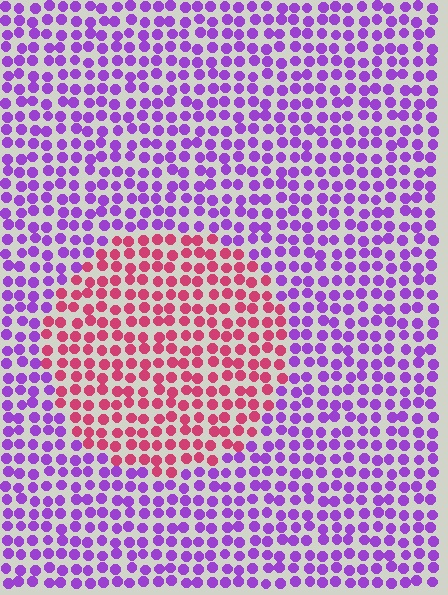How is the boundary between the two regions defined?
The boundary is defined purely by a slight shift in hue (about 61 degrees). Spacing, size, and orientation are identical on both sides.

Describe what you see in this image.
The image is filled with small purple elements in a uniform arrangement. A circle-shaped region is visible where the elements are tinted to a slightly different hue, forming a subtle color boundary.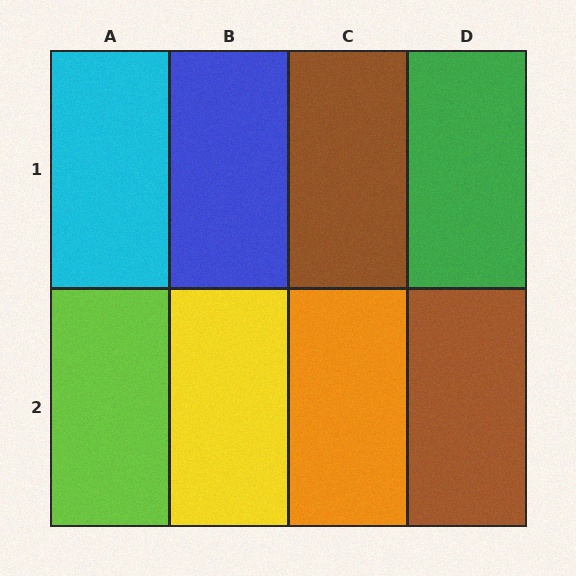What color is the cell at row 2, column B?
Yellow.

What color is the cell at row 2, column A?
Lime.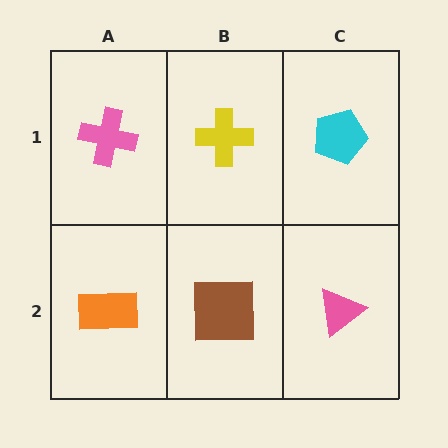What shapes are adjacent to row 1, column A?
An orange rectangle (row 2, column A), a yellow cross (row 1, column B).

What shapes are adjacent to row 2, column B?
A yellow cross (row 1, column B), an orange rectangle (row 2, column A), a pink triangle (row 2, column C).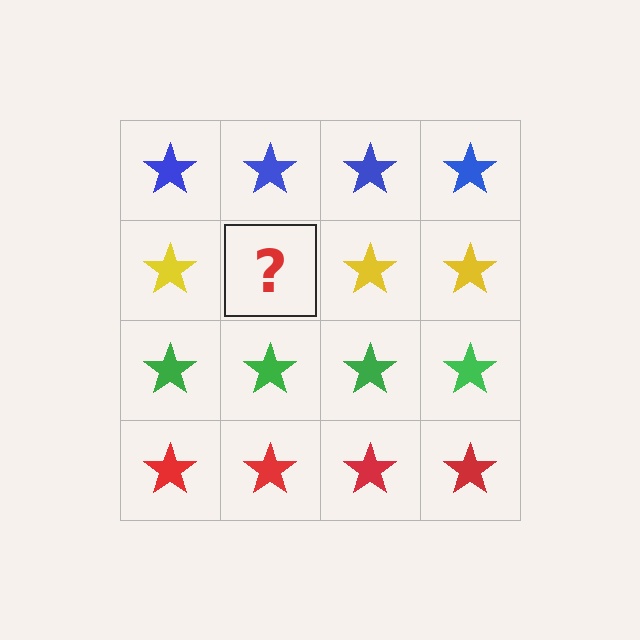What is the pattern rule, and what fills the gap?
The rule is that each row has a consistent color. The gap should be filled with a yellow star.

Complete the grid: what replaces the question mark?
The question mark should be replaced with a yellow star.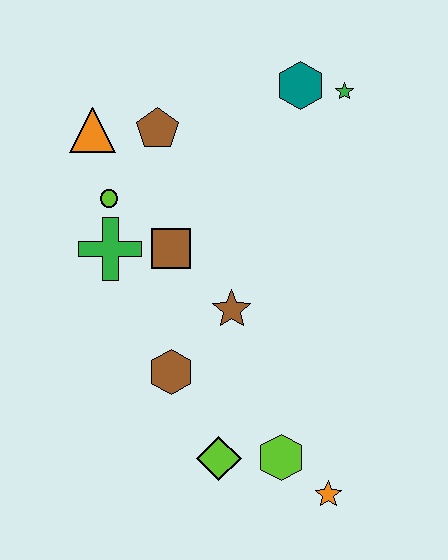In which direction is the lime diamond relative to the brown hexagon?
The lime diamond is below the brown hexagon.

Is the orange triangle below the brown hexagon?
No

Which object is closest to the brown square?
The green cross is closest to the brown square.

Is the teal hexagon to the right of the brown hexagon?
Yes